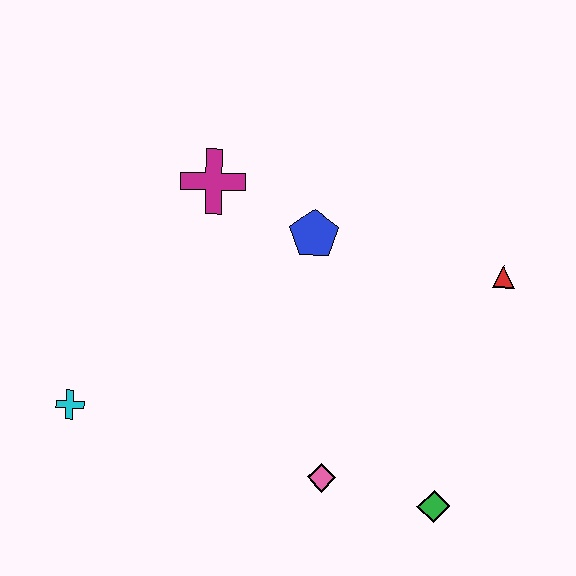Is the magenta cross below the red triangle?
No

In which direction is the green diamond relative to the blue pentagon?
The green diamond is below the blue pentagon.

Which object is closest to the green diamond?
The pink diamond is closest to the green diamond.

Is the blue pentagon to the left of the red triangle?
Yes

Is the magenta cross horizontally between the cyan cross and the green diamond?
Yes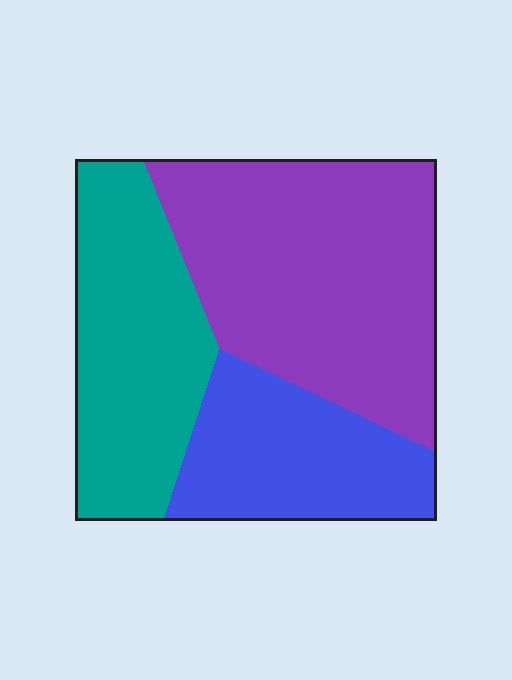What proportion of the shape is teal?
Teal takes up between a sixth and a third of the shape.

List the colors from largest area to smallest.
From largest to smallest: purple, teal, blue.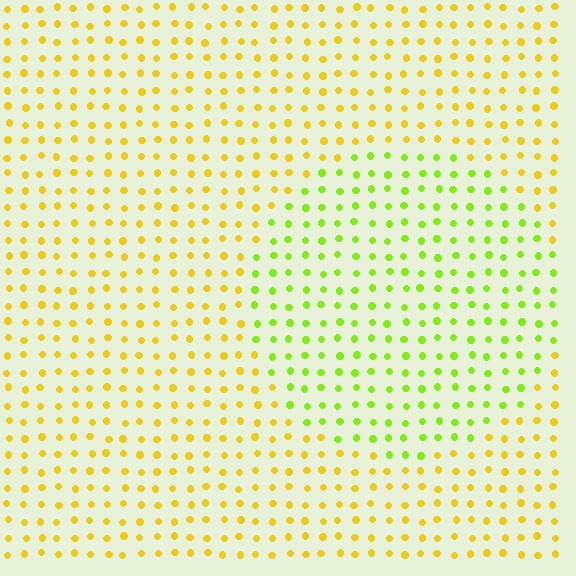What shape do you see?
I see a circle.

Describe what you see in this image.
The image is filled with small yellow elements in a uniform arrangement. A circle-shaped region is visible where the elements are tinted to a slightly different hue, forming a subtle color boundary.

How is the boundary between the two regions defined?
The boundary is defined purely by a slight shift in hue (about 40 degrees). Spacing, size, and orientation are identical on both sides.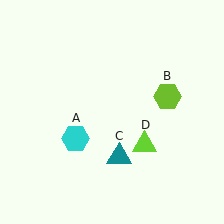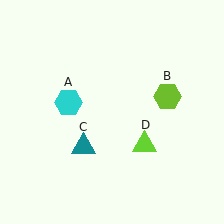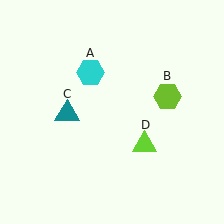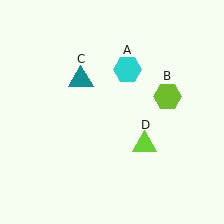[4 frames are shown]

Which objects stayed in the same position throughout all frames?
Lime hexagon (object B) and lime triangle (object D) remained stationary.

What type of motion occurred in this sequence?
The cyan hexagon (object A), teal triangle (object C) rotated clockwise around the center of the scene.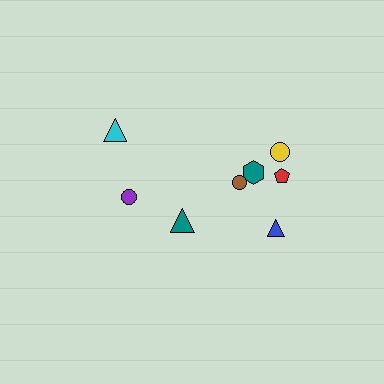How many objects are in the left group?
There are 3 objects.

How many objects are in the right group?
There are 5 objects.